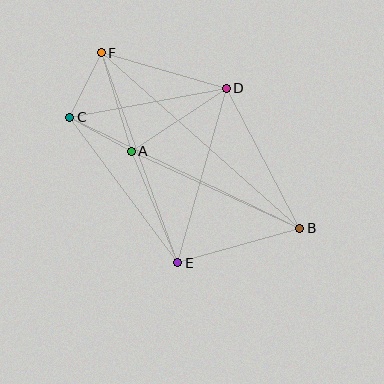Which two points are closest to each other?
Points A and C are closest to each other.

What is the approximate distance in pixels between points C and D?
The distance between C and D is approximately 159 pixels.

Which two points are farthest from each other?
Points B and F are farthest from each other.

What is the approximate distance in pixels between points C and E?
The distance between C and E is approximately 181 pixels.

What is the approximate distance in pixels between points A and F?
The distance between A and F is approximately 103 pixels.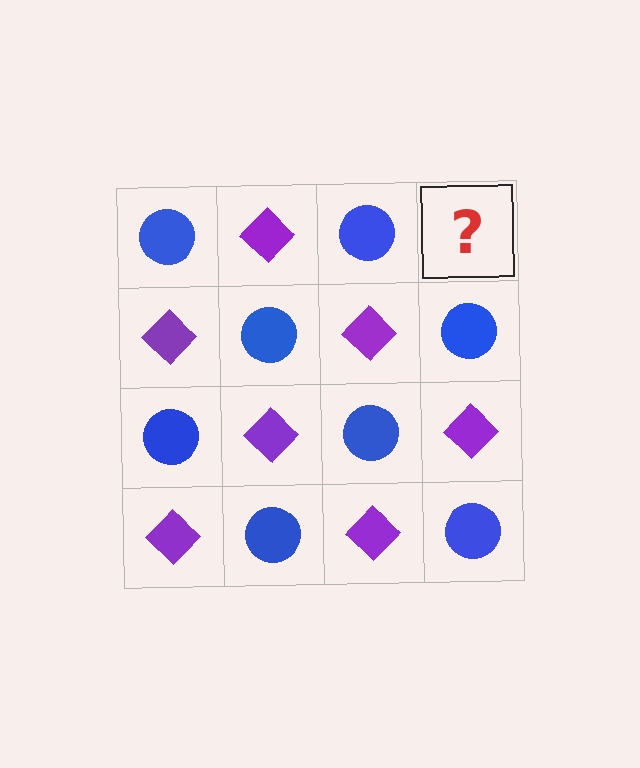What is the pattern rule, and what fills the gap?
The rule is that it alternates blue circle and purple diamond in a checkerboard pattern. The gap should be filled with a purple diamond.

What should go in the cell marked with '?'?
The missing cell should contain a purple diamond.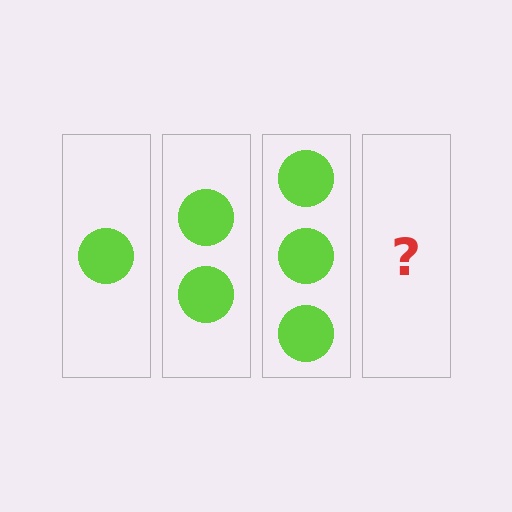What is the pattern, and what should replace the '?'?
The pattern is that each step adds one more circle. The '?' should be 4 circles.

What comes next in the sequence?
The next element should be 4 circles.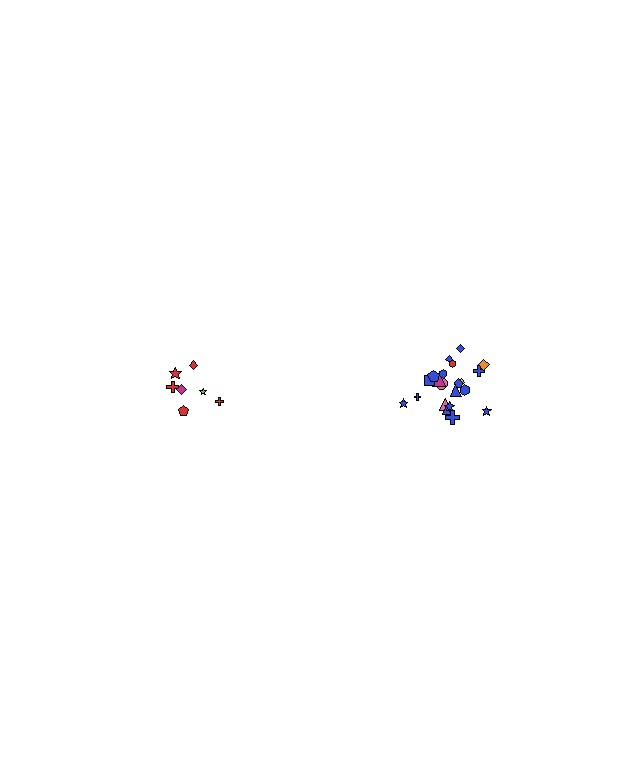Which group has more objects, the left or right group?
The right group.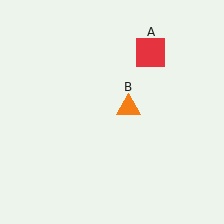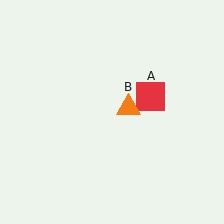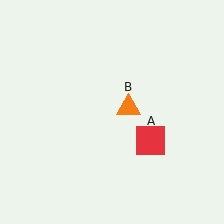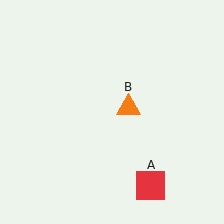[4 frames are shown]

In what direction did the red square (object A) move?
The red square (object A) moved down.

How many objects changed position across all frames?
1 object changed position: red square (object A).